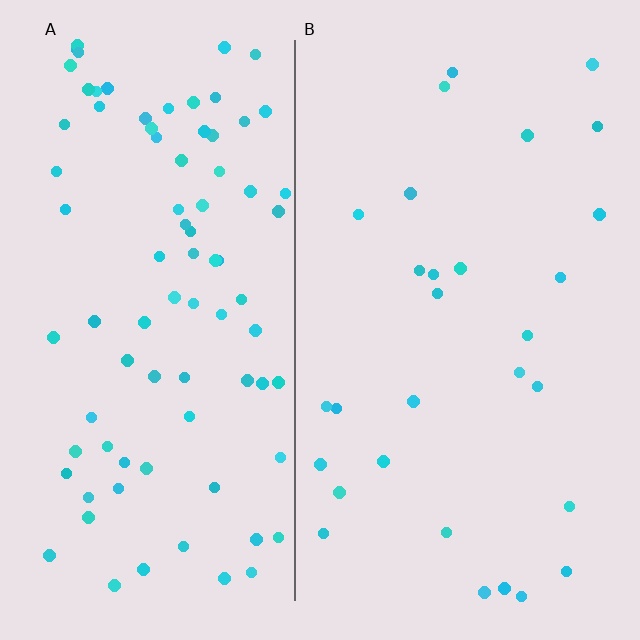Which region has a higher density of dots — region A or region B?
A (the left).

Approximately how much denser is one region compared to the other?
Approximately 2.9× — region A over region B.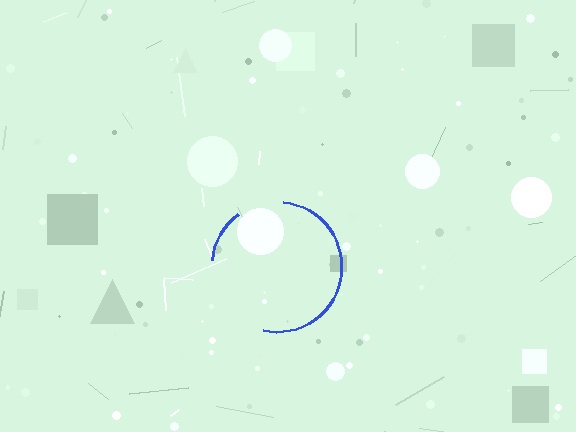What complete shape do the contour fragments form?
The contour fragments form a circle.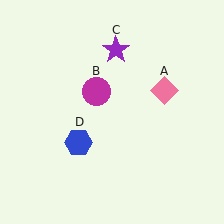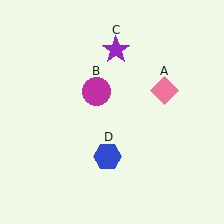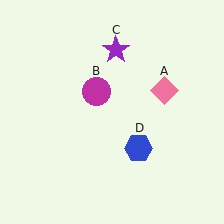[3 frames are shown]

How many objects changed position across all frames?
1 object changed position: blue hexagon (object D).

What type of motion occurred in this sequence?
The blue hexagon (object D) rotated counterclockwise around the center of the scene.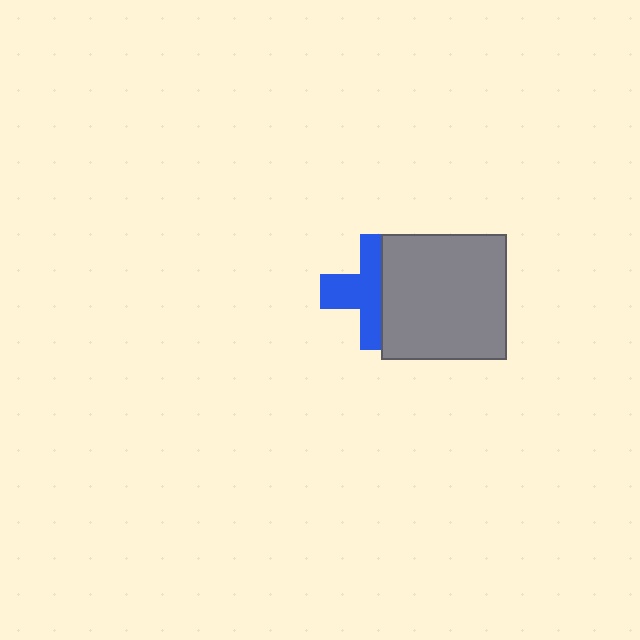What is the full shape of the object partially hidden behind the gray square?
The partially hidden object is a blue cross.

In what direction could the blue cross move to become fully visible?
The blue cross could move left. That would shift it out from behind the gray square entirely.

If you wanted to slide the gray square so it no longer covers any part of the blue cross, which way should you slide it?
Slide it right — that is the most direct way to separate the two shapes.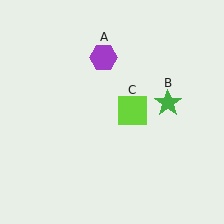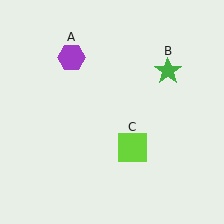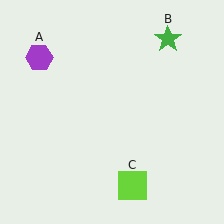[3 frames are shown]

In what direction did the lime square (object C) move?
The lime square (object C) moved down.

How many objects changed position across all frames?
3 objects changed position: purple hexagon (object A), green star (object B), lime square (object C).